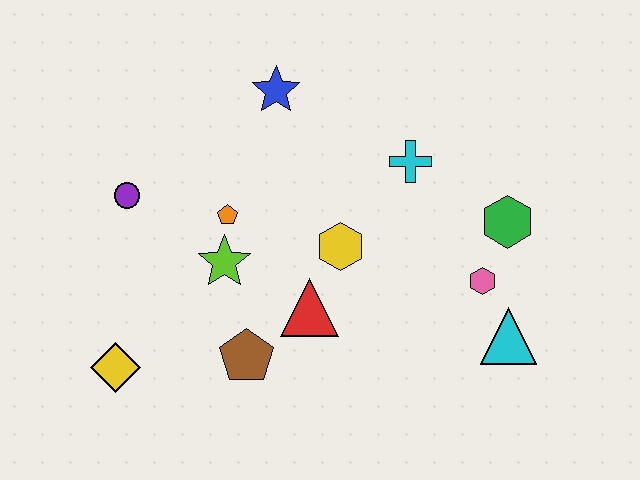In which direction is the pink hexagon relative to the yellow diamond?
The pink hexagon is to the right of the yellow diamond.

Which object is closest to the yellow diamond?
The brown pentagon is closest to the yellow diamond.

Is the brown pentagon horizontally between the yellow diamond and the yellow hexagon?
Yes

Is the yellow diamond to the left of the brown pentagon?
Yes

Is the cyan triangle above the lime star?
No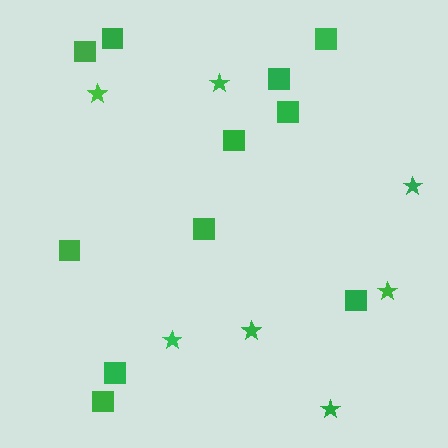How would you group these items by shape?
There are 2 groups: one group of stars (7) and one group of squares (11).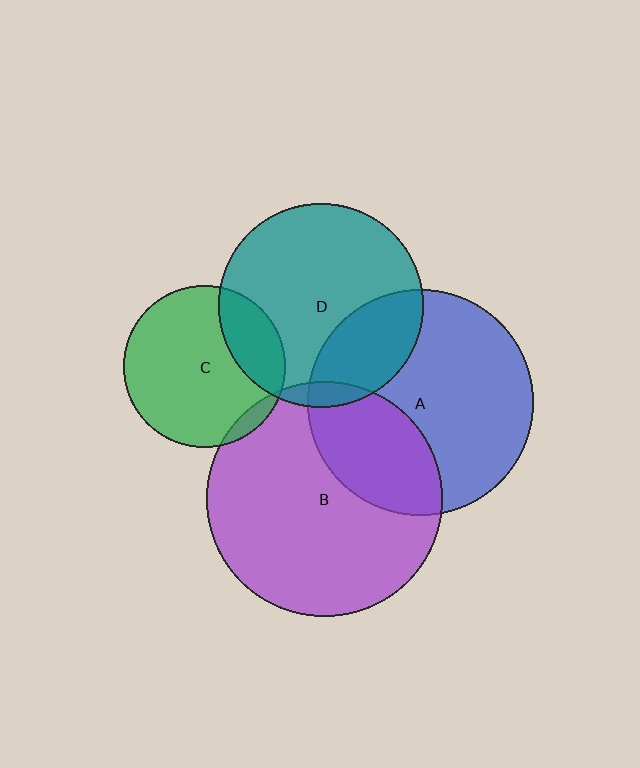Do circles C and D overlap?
Yes.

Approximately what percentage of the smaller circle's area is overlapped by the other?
Approximately 20%.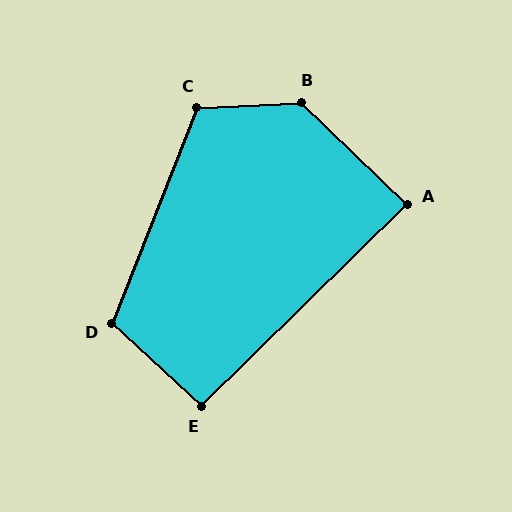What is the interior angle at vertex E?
Approximately 93 degrees (approximately right).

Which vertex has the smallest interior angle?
A, at approximately 88 degrees.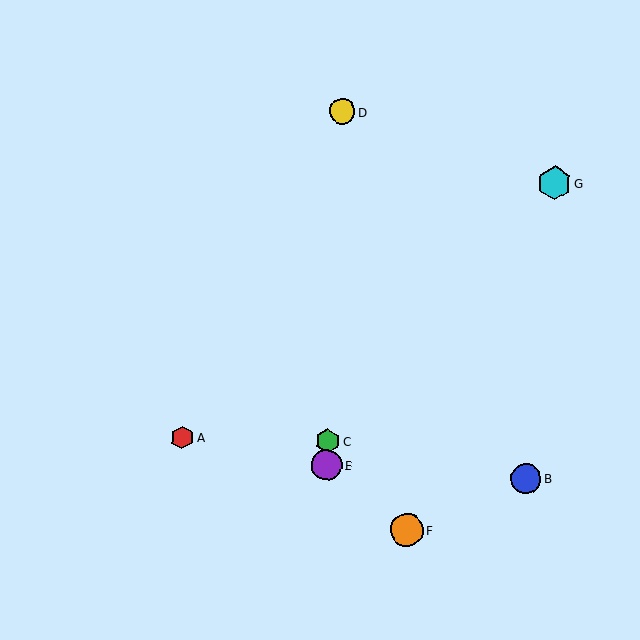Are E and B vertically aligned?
No, E is at x≈327 and B is at x≈526.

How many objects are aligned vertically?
3 objects (C, D, E) are aligned vertically.